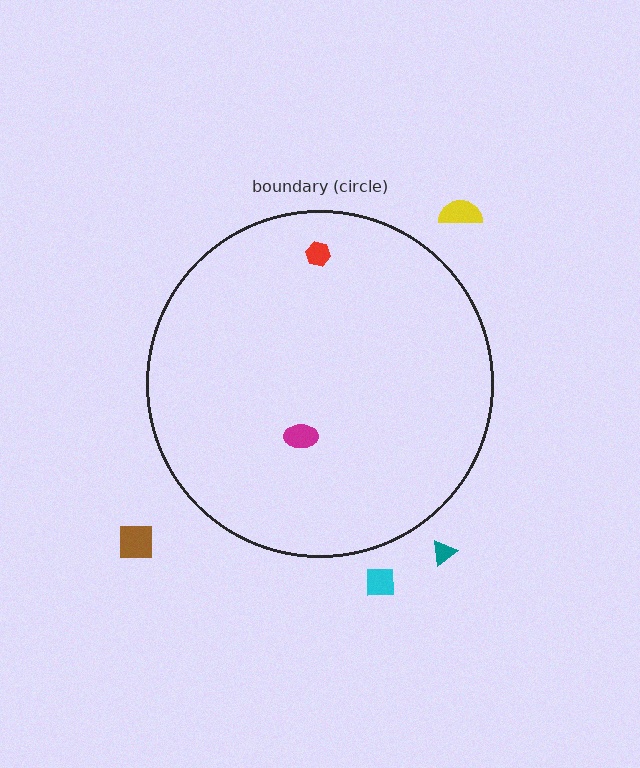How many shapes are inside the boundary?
2 inside, 4 outside.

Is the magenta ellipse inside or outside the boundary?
Inside.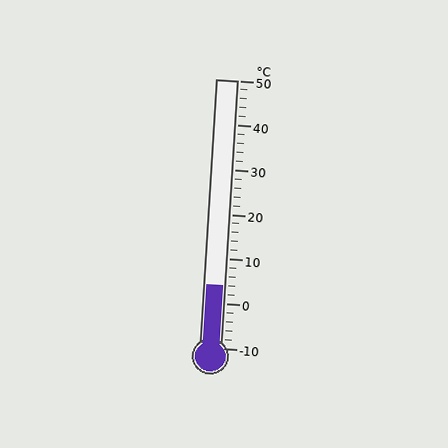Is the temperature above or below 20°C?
The temperature is below 20°C.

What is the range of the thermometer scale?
The thermometer scale ranges from -10°C to 50°C.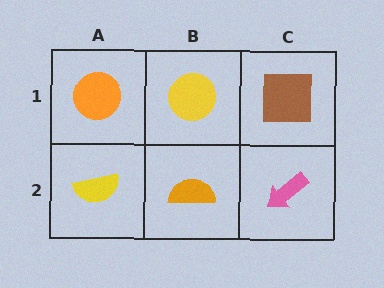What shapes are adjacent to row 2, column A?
An orange circle (row 1, column A), an orange semicircle (row 2, column B).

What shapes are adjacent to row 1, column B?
An orange semicircle (row 2, column B), an orange circle (row 1, column A), a brown square (row 1, column C).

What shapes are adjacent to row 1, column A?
A yellow semicircle (row 2, column A), a yellow circle (row 1, column B).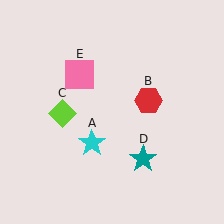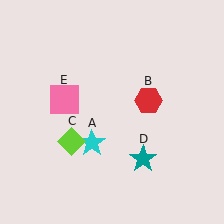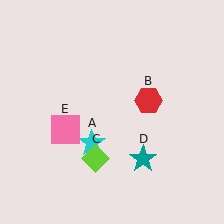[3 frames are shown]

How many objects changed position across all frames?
2 objects changed position: lime diamond (object C), pink square (object E).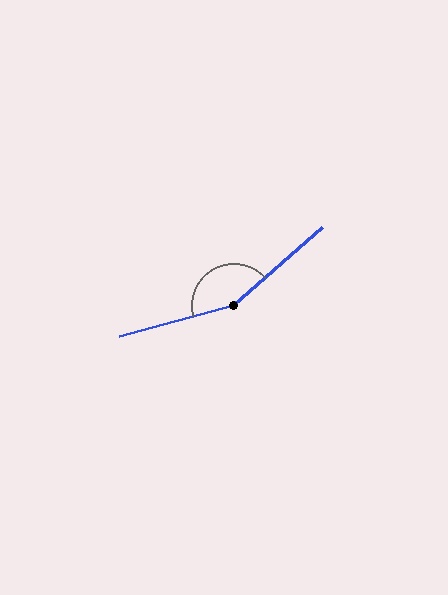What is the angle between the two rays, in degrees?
Approximately 154 degrees.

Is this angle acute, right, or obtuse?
It is obtuse.